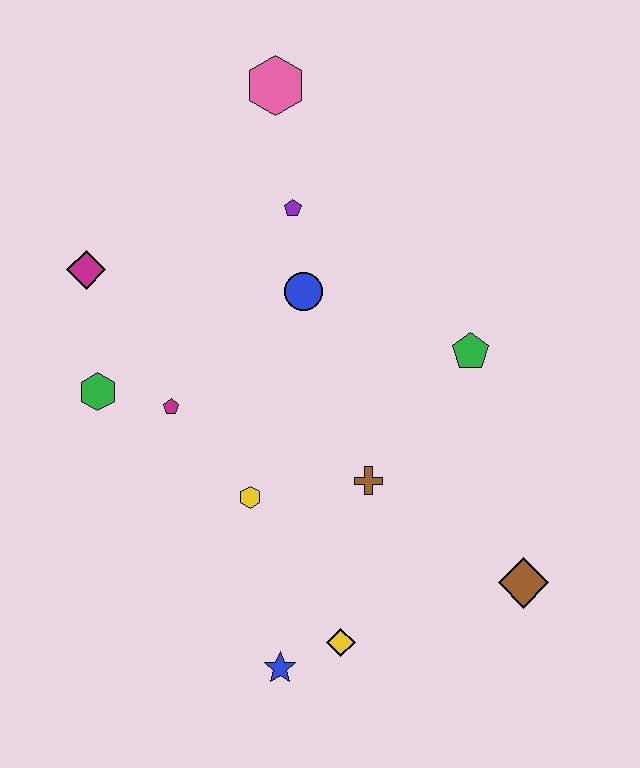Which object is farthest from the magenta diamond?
The brown diamond is farthest from the magenta diamond.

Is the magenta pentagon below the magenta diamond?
Yes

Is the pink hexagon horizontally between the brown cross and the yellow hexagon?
Yes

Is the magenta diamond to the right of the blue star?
No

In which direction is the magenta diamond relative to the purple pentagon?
The magenta diamond is to the left of the purple pentagon.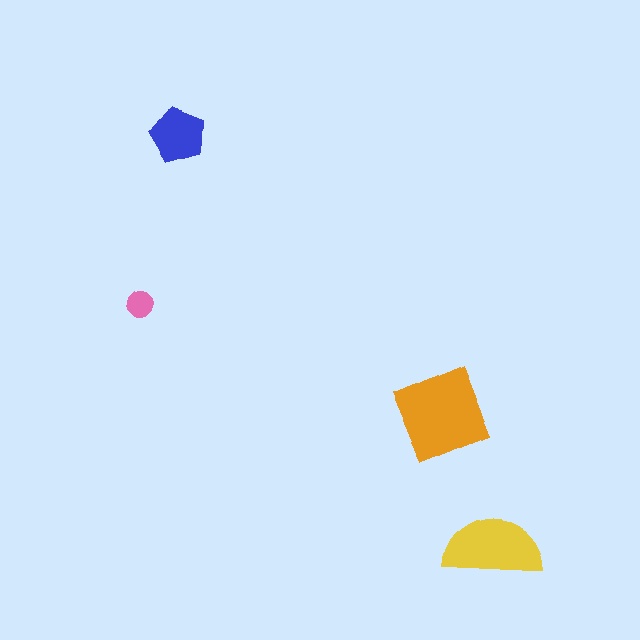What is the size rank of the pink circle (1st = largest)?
4th.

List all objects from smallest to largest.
The pink circle, the blue pentagon, the yellow semicircle, the orange diamond.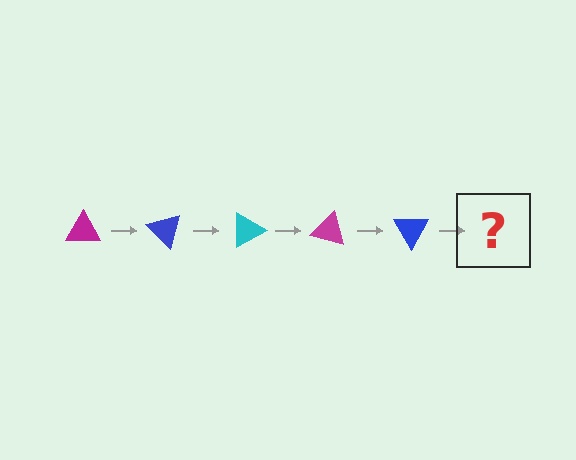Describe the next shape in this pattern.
It should be a cyan triangle, rotated 225 degrees from the start.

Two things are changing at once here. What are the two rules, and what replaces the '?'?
The two rules are that it rotates 45 degrees each step and the color cycles through magenta, blue, and cyan. The '?' should be a cyan triangle, rotated 225 degrees from the start.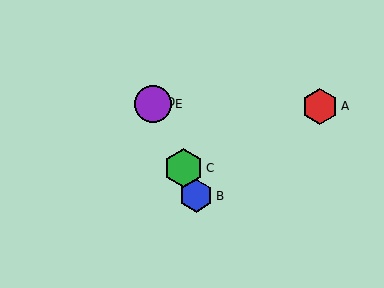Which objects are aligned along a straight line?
Objects B, C, D, E are aligned along a straight line.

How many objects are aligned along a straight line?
4 objects (B, C, D, E) are aligned along a straight line.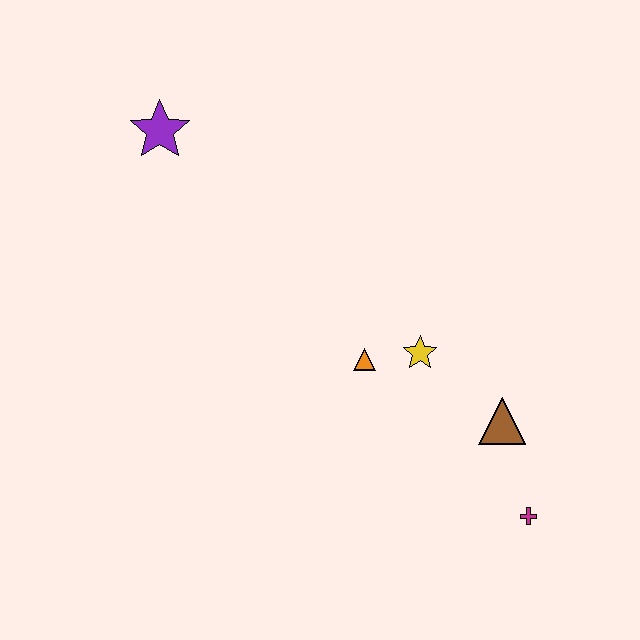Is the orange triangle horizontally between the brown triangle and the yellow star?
No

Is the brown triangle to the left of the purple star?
No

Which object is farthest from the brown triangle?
The purple star is farthest from the brown triangle.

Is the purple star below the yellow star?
No